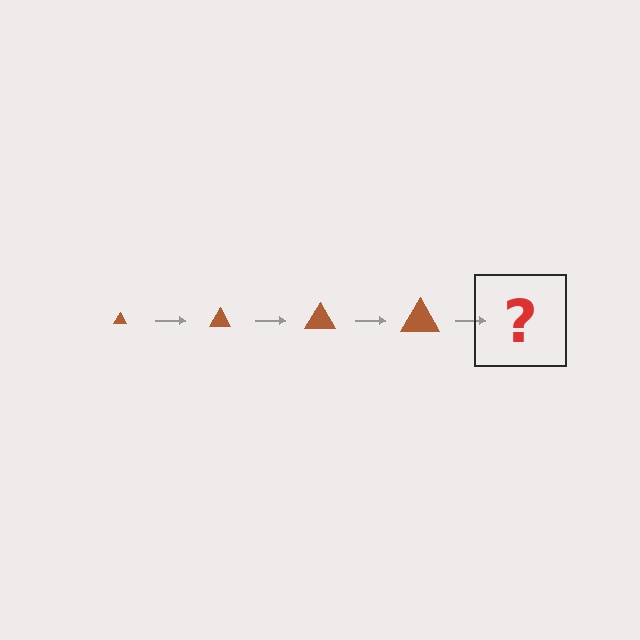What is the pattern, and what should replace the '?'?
The pattern is that the triangle gets progressively larger each step. The '?' should be a brown triangle, larger than the previous one.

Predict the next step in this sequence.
The next step is a brown triangle, larger than the previous one.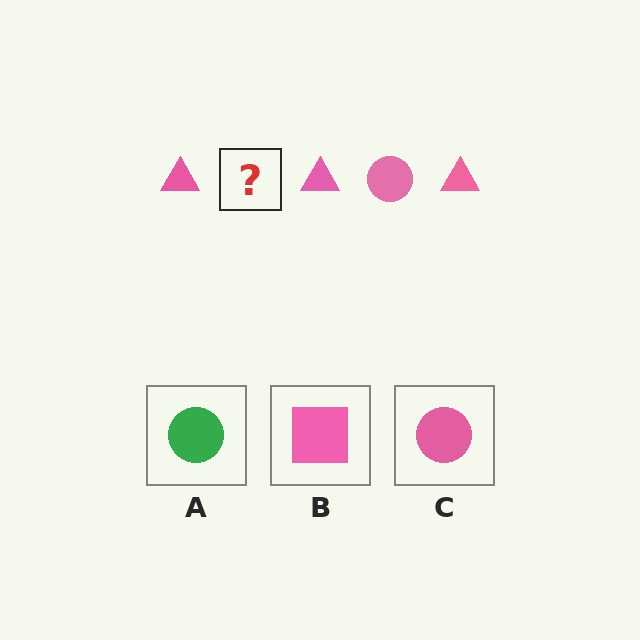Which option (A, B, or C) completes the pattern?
C.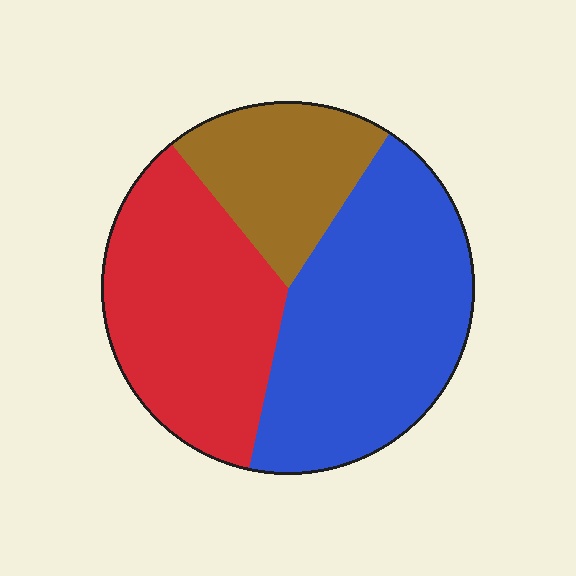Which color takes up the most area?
Blue, at roughly 45%.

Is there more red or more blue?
Blue.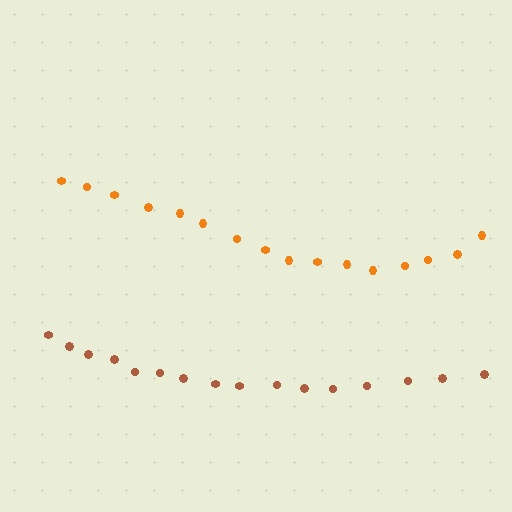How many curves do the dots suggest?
There are 2 distinct paths.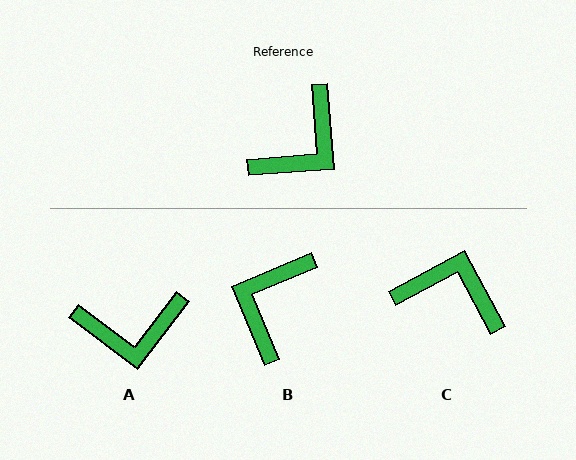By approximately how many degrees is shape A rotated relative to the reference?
Approximately 42 degrees clockwise.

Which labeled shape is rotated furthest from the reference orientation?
B, about 161 degrees away.